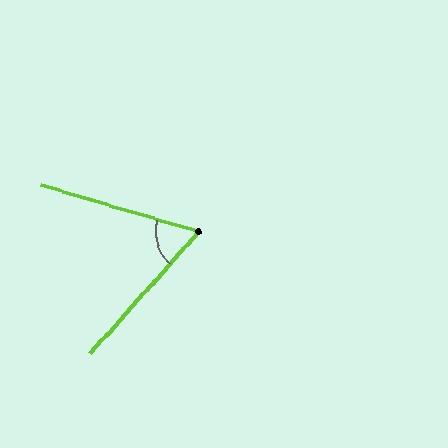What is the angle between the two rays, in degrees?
Approximately 64 degrees.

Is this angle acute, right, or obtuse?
It is acute.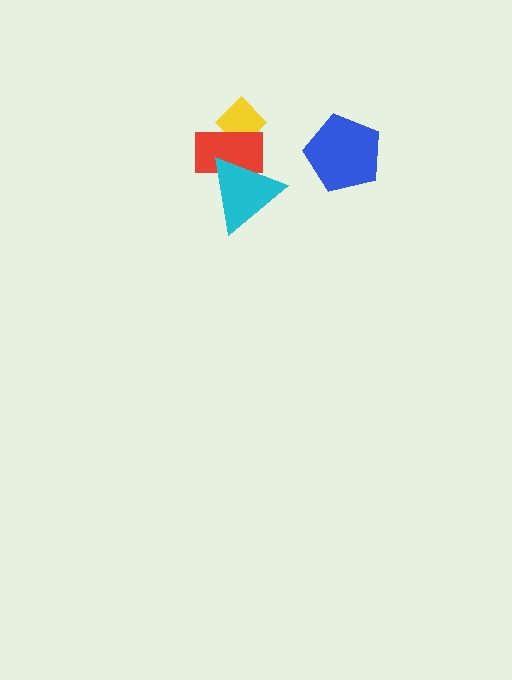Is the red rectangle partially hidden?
Yes, it is partially covered by another shape.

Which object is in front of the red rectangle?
The cyan triangle is in front of the red rectangle.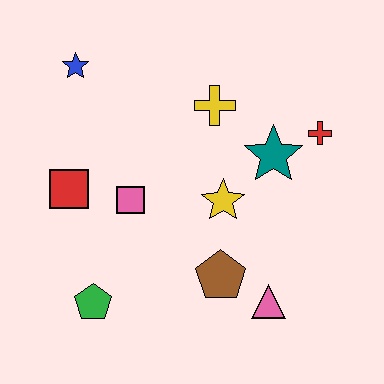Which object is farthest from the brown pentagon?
The blue star is farthest from the brown pentagon.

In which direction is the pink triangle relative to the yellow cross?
The pink triangle is below the yellow cross.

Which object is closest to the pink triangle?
The brown pentagon is closest to the pink triangle.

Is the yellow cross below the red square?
No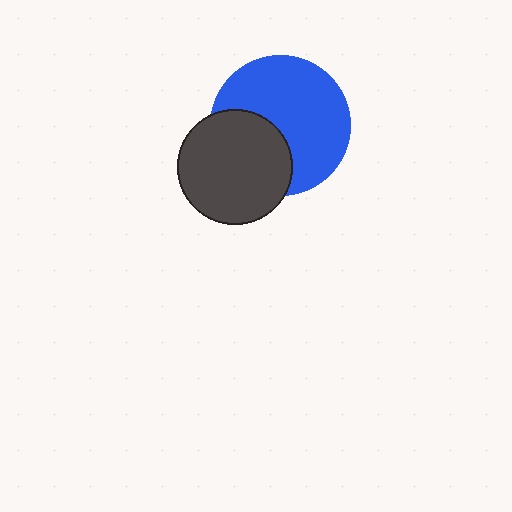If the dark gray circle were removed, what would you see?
You would see the complete blue circle.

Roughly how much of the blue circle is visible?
Most of it is visible (roughly 66%).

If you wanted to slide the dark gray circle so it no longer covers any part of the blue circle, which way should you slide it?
Slide it toward the lower-left — that is the most direct way to separate the two shapes.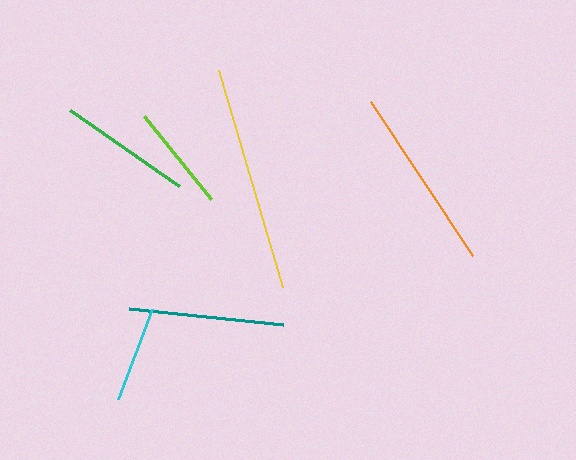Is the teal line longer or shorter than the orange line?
The orange line is longer than the teal line.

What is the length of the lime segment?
The lime segment is approximately 107 pixels long.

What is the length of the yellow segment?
The yellow segment is approximately 227 pixels long.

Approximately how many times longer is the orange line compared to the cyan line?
The orange line is approximately 1.9 times the length of the cyan line.